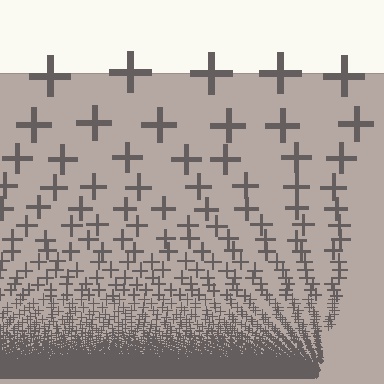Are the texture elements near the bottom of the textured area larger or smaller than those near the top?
Smaller. The gradient is inverted — elements near the bottom are smaller and denser.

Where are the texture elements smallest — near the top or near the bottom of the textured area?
Near the bottom.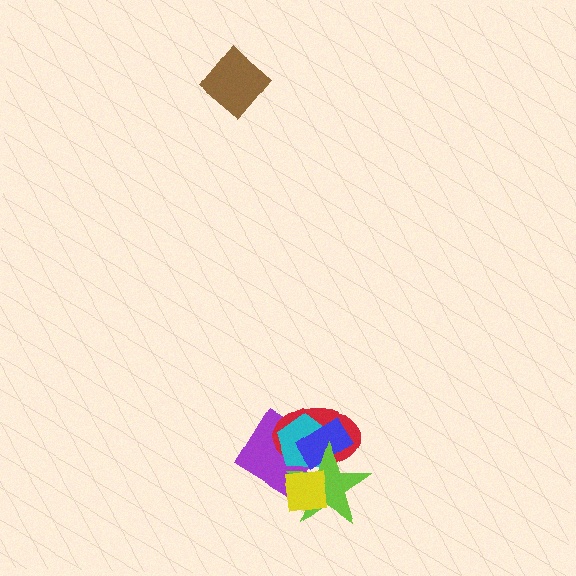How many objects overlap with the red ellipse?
5 objects overlap with the red ellipse.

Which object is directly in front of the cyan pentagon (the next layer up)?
The blue rectangle is directly in front of the cyan pentagon.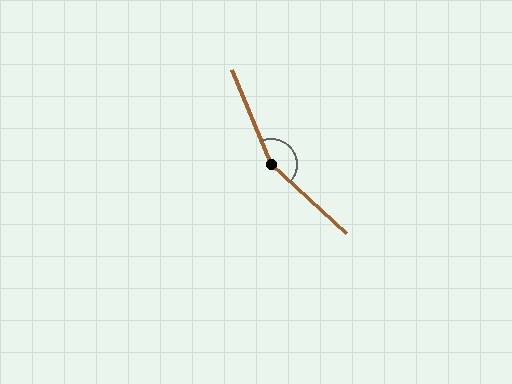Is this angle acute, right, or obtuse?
It is obtuse.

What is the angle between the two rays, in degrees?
Approximately 154 degrees.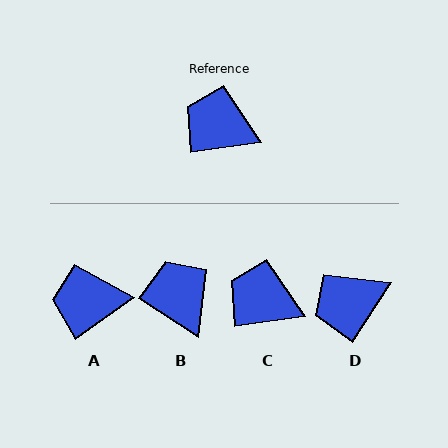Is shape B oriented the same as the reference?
No, it is off by about 41 degrees.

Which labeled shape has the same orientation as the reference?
C.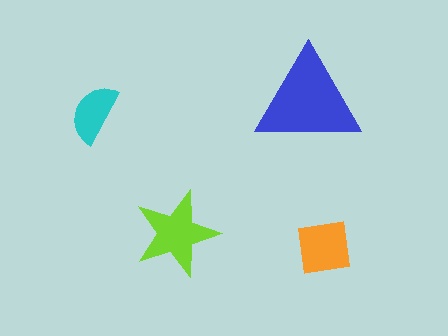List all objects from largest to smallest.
The blue triangle, the lime star, the orange square, the cyan semicircle.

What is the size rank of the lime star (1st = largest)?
2nd.